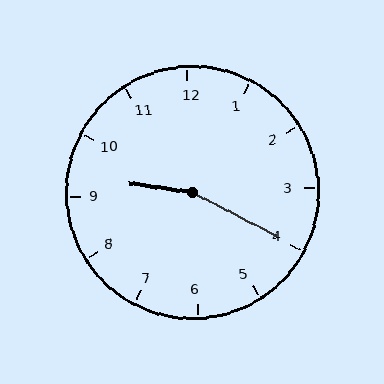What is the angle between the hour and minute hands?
Approximately 160 degrees.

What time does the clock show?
9:20.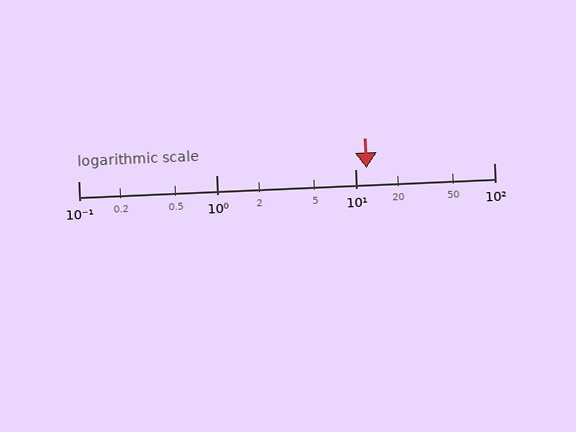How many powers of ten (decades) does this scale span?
The scale spans 3 decades, from 0.1 to 100.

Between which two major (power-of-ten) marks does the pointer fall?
The pointer is between 10 and 100.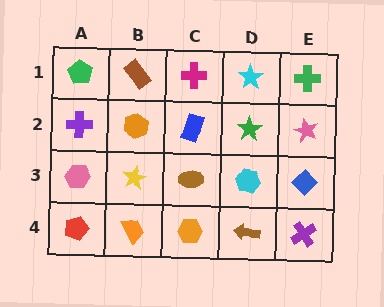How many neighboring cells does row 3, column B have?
4.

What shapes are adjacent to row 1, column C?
A blue rectangle (row 2, column C), a brown rectangle (row 1, column B), a cyan star (row 1, column D).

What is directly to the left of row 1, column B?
A green pentagon.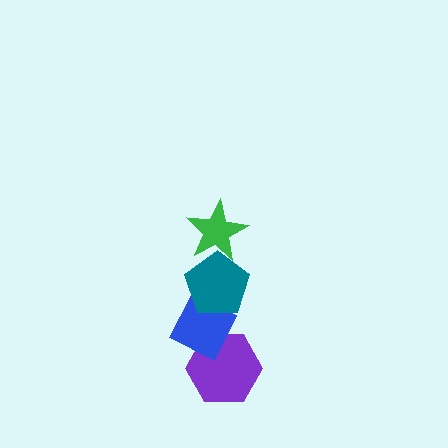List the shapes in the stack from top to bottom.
From top to bottom: the green star, the teal pentagon, the blue diamond, the purple hexagon.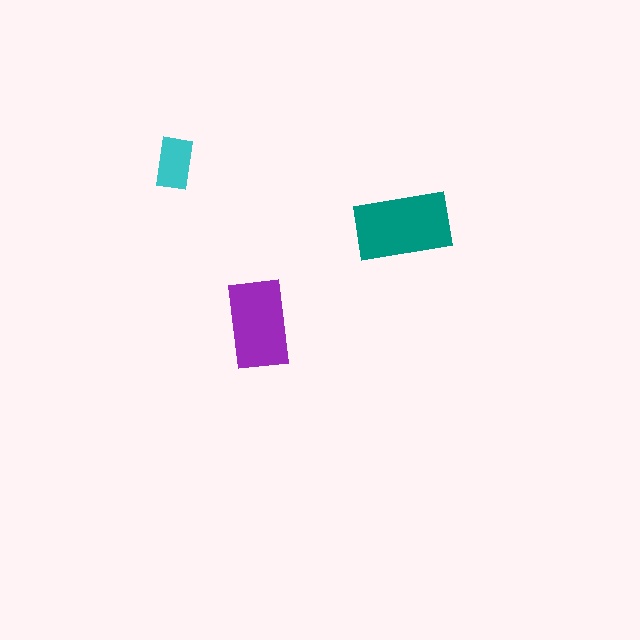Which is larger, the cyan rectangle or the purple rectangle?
The purple one.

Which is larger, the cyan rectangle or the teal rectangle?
The teal one.